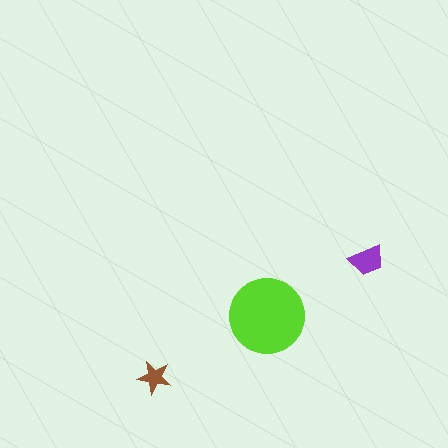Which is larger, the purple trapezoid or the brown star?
The purple trapezoid.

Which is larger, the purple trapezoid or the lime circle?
The lime circle.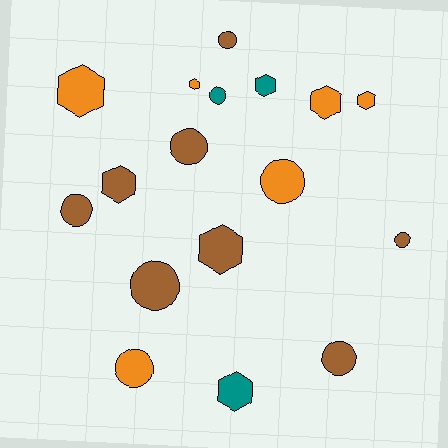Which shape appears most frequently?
Circle, with 9 objects.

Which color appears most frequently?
Brown, with 8 objects.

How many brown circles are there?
There are 6 brown circles.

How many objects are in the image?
There are 17 objects.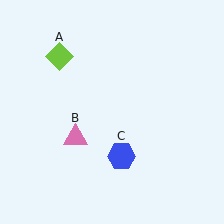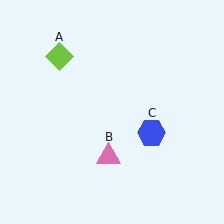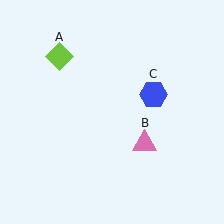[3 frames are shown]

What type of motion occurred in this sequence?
The pink triangle (object B), blue hexagon (object C) rotated counterclockwise around the center of the scene.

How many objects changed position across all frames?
2 objects changed position: pink triangle (object B), blue hexagon (object C).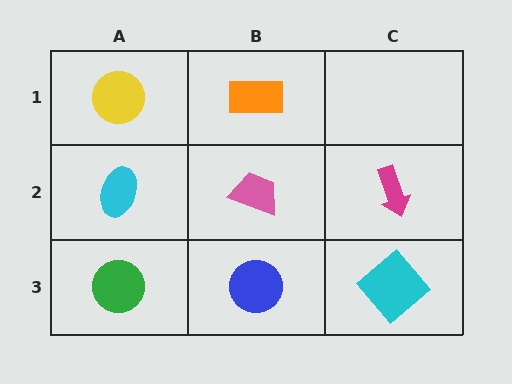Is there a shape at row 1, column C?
No, that cell is empty.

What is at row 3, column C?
A cyan diamond.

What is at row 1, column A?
A yellow circle.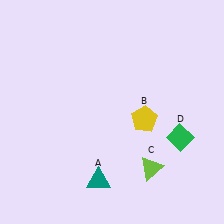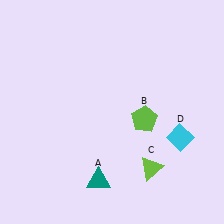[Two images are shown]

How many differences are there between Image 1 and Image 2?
There are 2 differences between the two images.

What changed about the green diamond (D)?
In Image 1, D is green. In Image 2, it changed to cyan.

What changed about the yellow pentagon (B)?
In Image 1, B is yellow. In Image 2, it changed to lime.